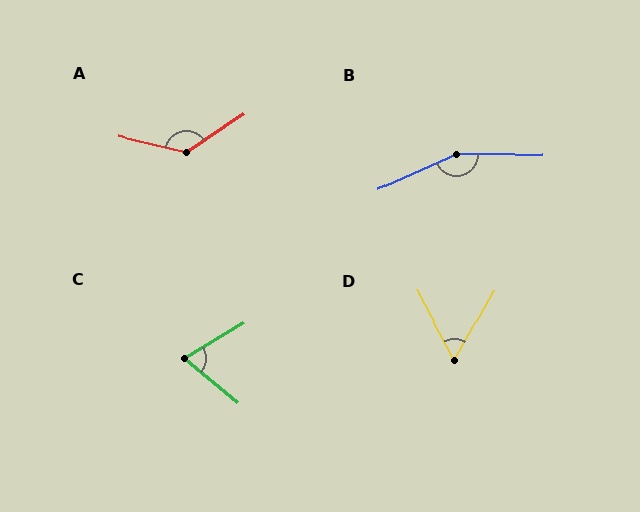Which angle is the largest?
B, at approximately 156 degrees.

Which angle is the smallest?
D, at approximately 58 degrees.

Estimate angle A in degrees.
Approximately 133 degrees.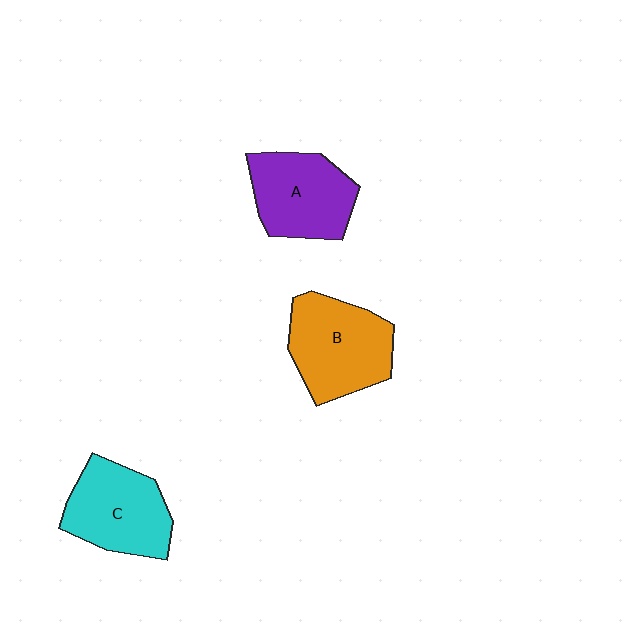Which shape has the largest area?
Shape B (orange).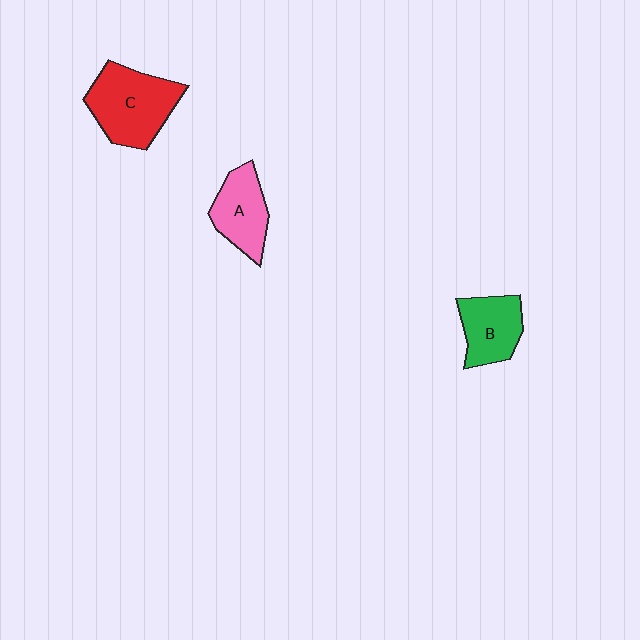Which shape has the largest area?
Shape C (red).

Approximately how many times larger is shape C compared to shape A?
Approximately 1.5 times.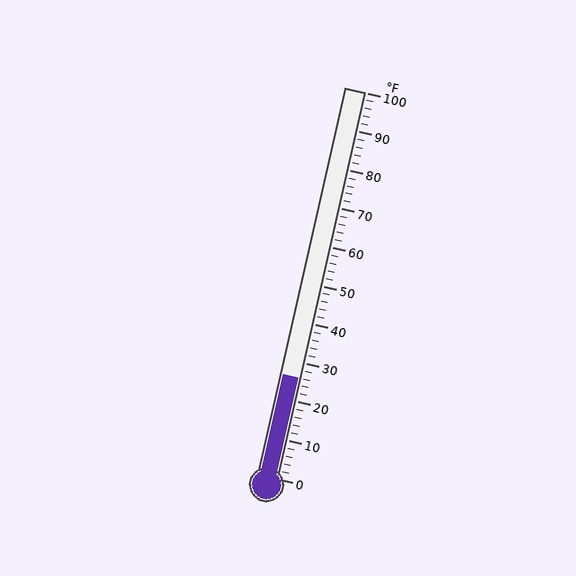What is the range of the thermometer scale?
The thermometer scale ranges from 0°F to 100°F.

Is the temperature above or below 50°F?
The temperature is below 50°F.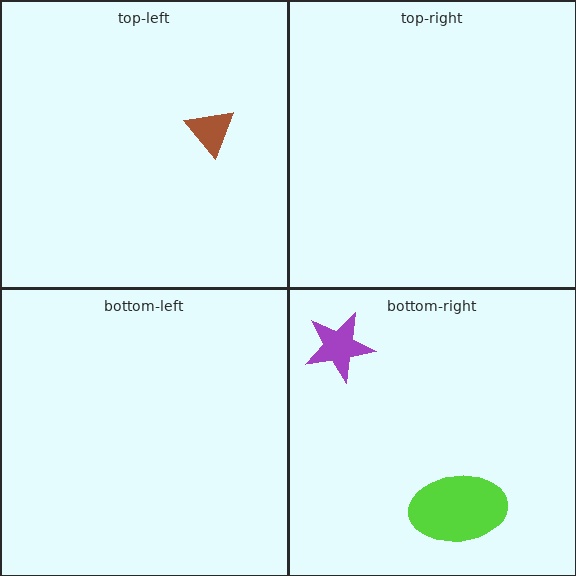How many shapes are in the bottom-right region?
2.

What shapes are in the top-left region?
The brown triangle.